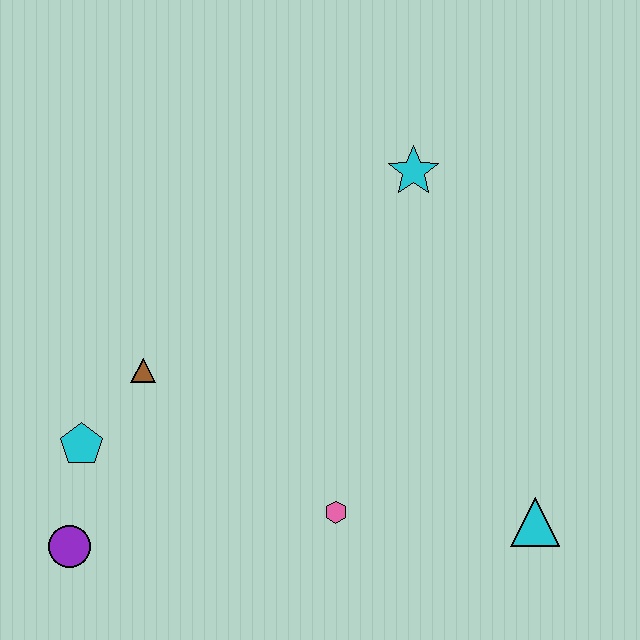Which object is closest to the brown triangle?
The cyan pentagon is closest to the brown triangle.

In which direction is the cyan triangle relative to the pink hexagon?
The cyan triangle is to the right of the pink hexagon.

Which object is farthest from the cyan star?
The purple circle is farthest from the cyan star.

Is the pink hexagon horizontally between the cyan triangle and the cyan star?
No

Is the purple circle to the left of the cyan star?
Yes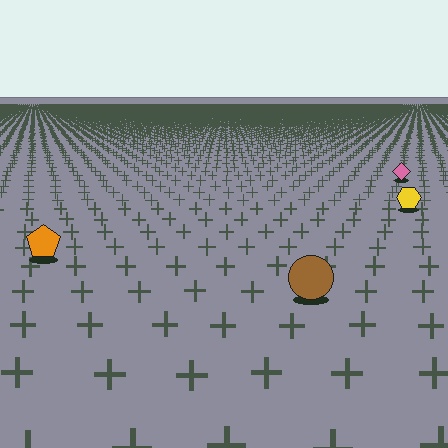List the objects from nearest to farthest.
From nearest to farthest: the brown circle, the orange pentagon, the yellow hexagon, the pink diamond.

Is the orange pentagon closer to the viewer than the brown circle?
No. The brown circle is closer — you can tell from the texture gradient: the ground texture is coarser near it.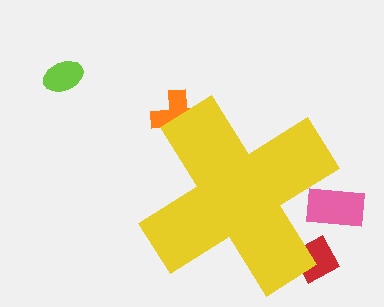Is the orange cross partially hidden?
Yes, the orange cross is partially hidden behind the yellow cross.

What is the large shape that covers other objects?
A yellow cross.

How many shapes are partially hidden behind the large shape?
3 shapes are partially hidden.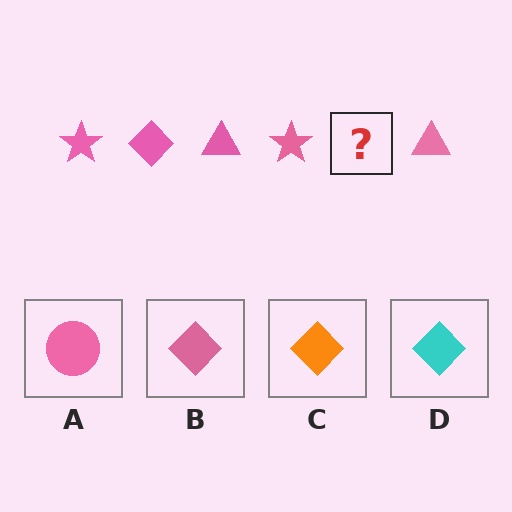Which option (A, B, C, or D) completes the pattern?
B.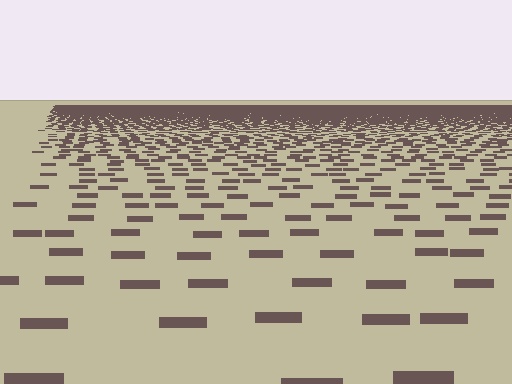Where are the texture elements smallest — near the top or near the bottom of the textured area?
Near the top.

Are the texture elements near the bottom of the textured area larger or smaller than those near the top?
Larger. Near the bottom, elements are closer to the viewer and appear at a bigger on-screen size.